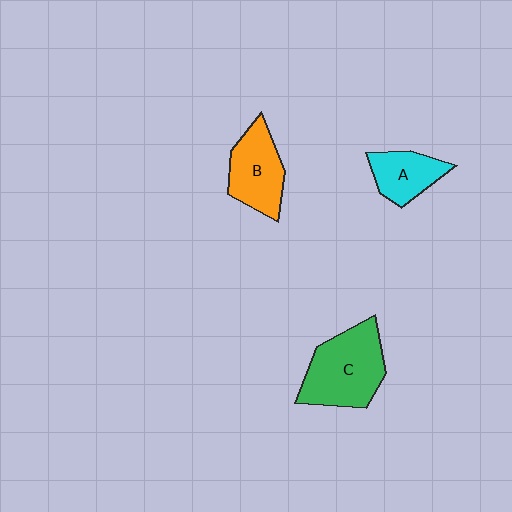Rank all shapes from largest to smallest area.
From largest to smallest: C (green), B (orange), A (cyan).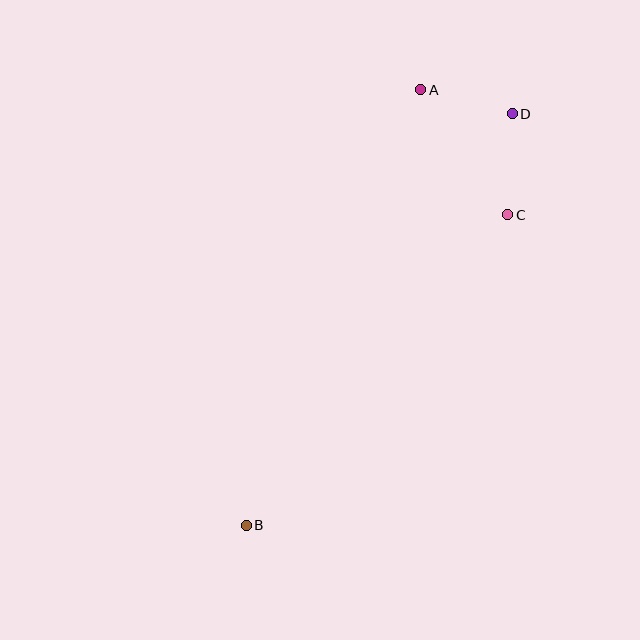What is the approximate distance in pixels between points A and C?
The distance between A and C is approximately 153 pixels.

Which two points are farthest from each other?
Points B and D are farthest from each other.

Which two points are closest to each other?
Points A and D are closest to each other.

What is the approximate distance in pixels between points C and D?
The distance between C and D is approximately 101 pixels.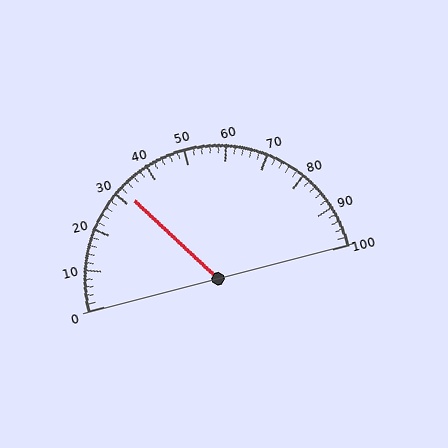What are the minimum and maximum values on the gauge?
The gauge ranges from 0 to 100.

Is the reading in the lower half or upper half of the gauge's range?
The reading is in the lower half of the range (0 to 100).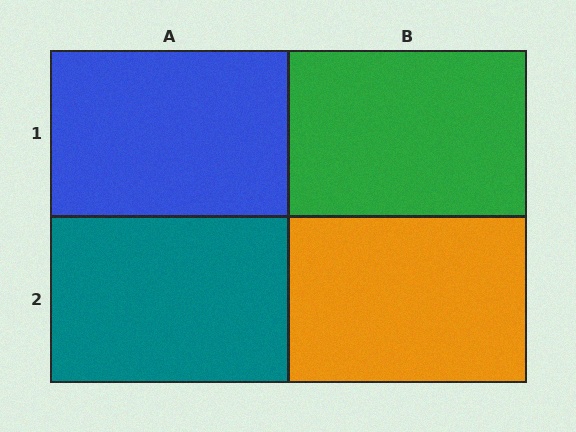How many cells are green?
1 cell is green.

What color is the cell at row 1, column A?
Blue.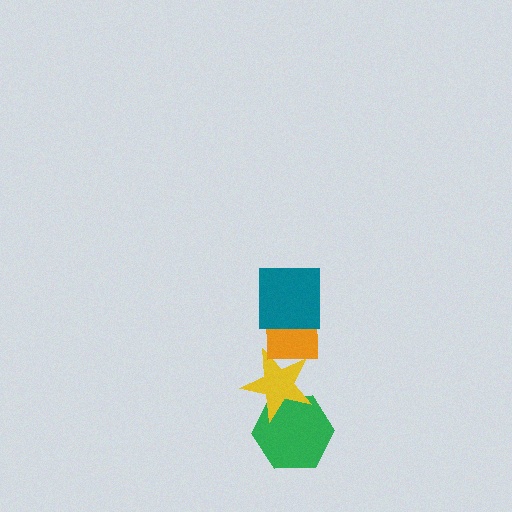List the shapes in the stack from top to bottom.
From top to bottom: the teal square, the orange square, the yellow star, the green hexagon.